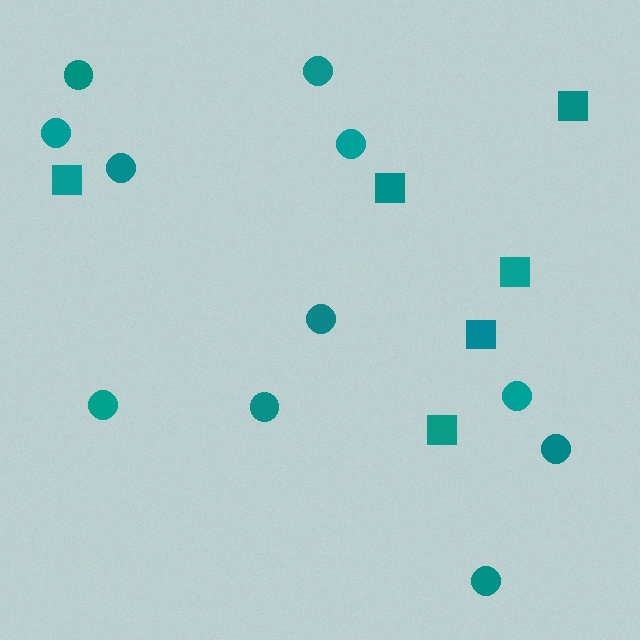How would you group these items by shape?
There are 2 groups: one group of circles (11) and one group of squares (6).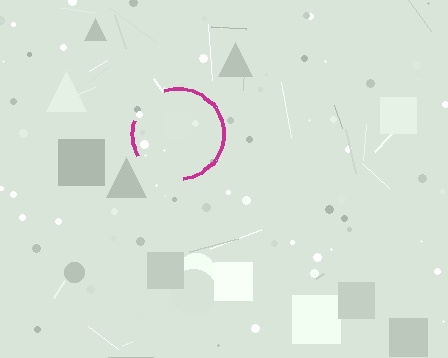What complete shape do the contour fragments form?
The contour fragments form a circle.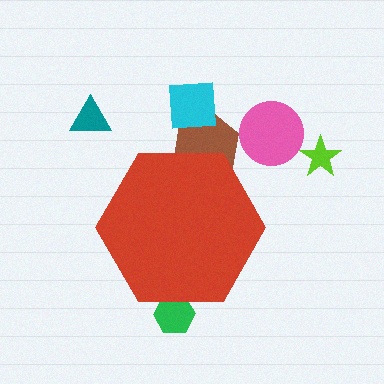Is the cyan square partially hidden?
No, the cyan square is fully visible.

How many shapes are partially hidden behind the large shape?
2 shapes are partially hidden.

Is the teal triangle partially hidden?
No, the teal triangle is fully visible.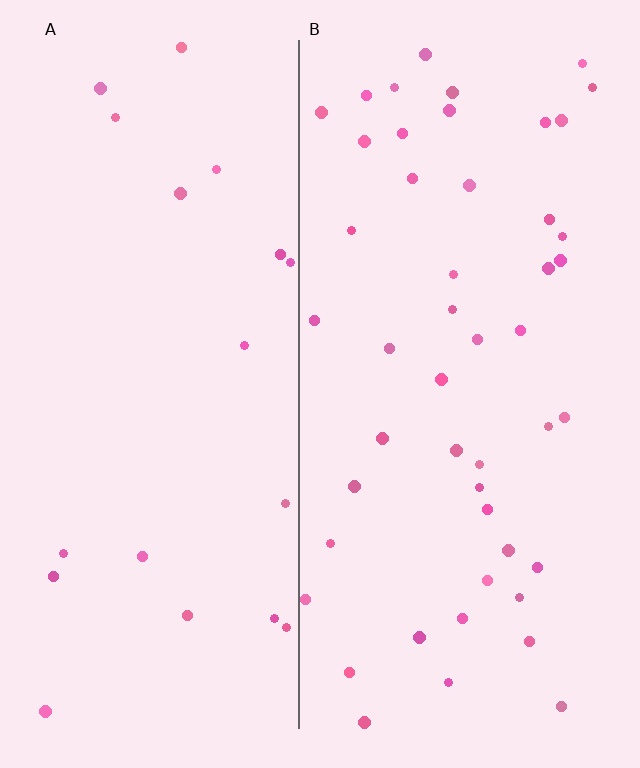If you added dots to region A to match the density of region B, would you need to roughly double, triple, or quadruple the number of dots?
Approximately triple.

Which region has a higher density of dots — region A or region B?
B (the right).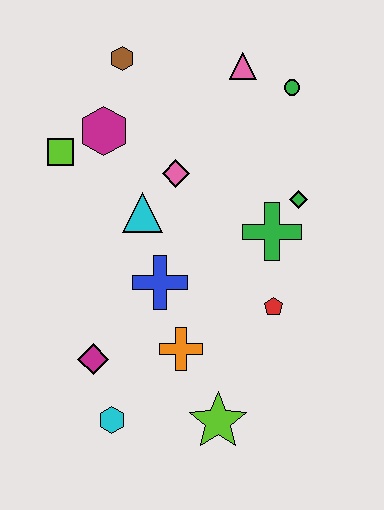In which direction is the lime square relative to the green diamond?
The lime square is to the left of the green diamond.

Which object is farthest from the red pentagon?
The brown hexagon is farthest from the red pentagon.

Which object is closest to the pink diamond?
The cyan triangle is closest to the pink diamond.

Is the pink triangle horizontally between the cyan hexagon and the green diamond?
Yes